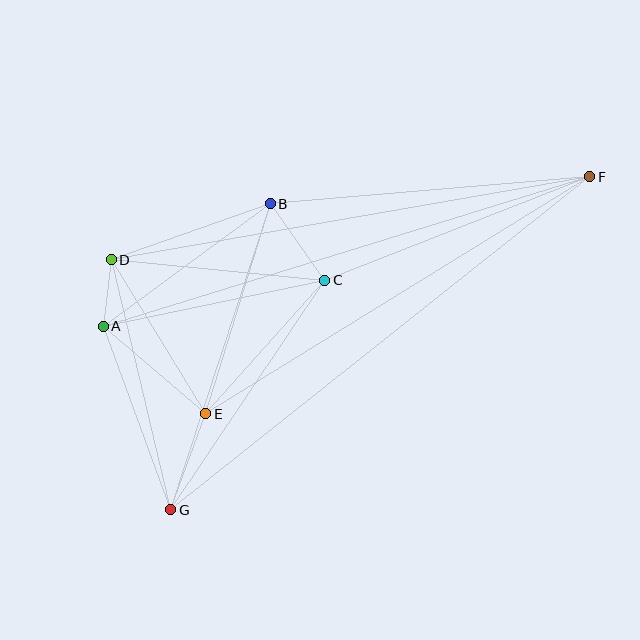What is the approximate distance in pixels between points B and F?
The distance between B and F is approximately 320 pixels.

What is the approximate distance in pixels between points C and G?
The distance between C and G is approximately 276 pixels.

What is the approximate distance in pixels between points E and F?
The distance between E and F is approximately 451 pixels.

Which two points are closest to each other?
Points A and D are closest to each other.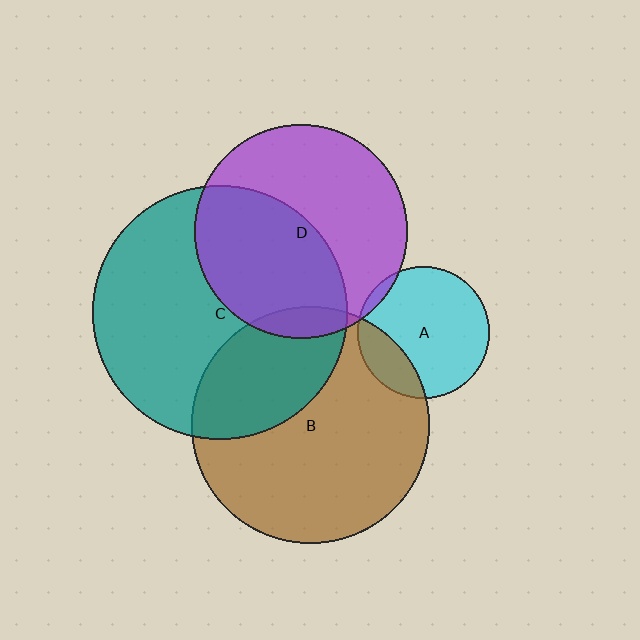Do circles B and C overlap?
Yes.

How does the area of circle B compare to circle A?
Approximately 3.2 times.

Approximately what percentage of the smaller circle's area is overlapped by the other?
Approximately 30%.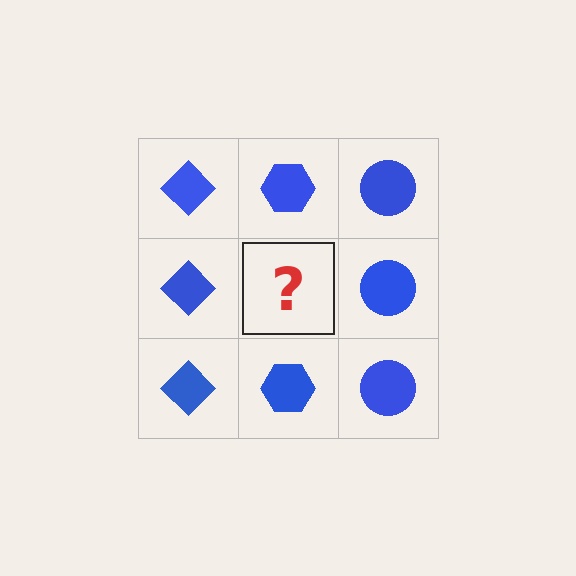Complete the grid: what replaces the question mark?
The question mark should be replaced with a blue hexagon.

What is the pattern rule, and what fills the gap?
The rule is that each column has a consistent shape. The gap should be filled with a blue hexagon.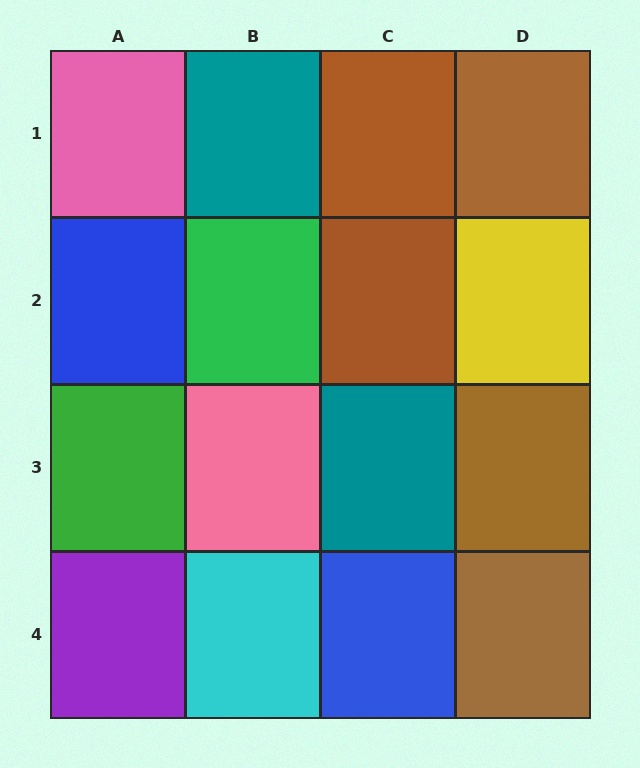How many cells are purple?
1 cell is purple.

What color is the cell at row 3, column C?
Teal.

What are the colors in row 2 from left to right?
Blue, green, brown, yellow.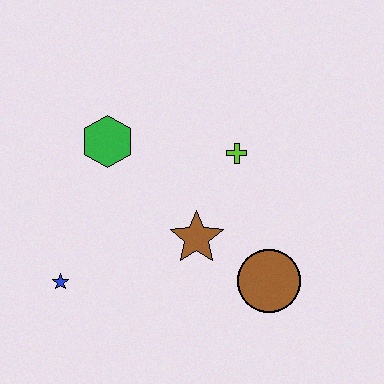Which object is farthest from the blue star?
The lime cross is farthest from the blue star.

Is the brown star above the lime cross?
No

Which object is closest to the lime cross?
The brown star is closest to the lime cross.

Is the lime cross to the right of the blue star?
Yes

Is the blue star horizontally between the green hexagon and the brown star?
No